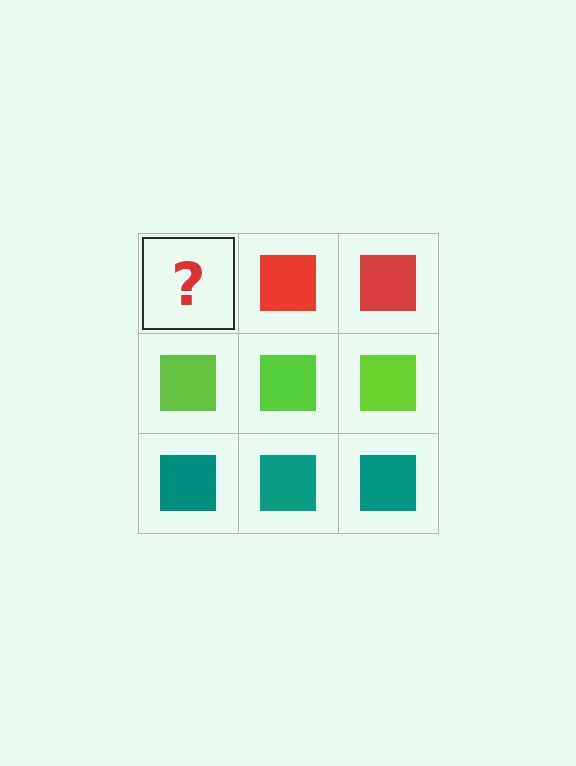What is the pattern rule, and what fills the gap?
The rule is that each row has a consistent color. The gap should be filled with a red square.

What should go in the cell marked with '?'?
The missing cell should contain a red square.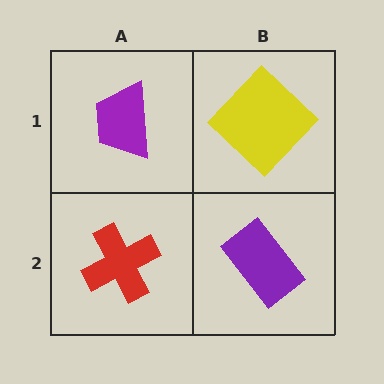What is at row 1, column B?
A yellow diamond.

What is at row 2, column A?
A red cross.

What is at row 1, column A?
A purple trapezoid.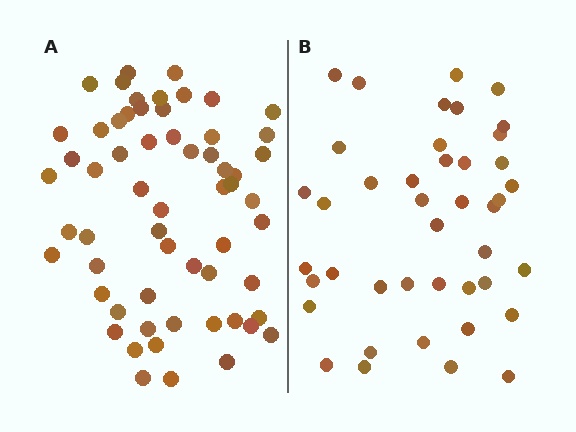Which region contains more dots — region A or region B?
Region A (the left region) has more dots.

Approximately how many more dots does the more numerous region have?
Region A has approximately 20 more dots than region B.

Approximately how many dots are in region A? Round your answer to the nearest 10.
About 60 dots.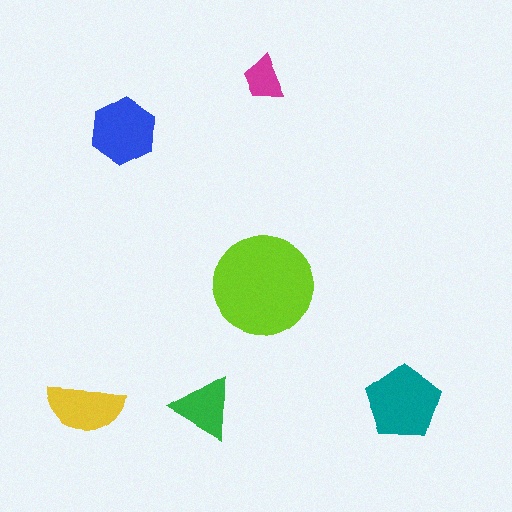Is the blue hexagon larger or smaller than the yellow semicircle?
Larger.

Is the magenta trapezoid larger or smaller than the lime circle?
Smaller.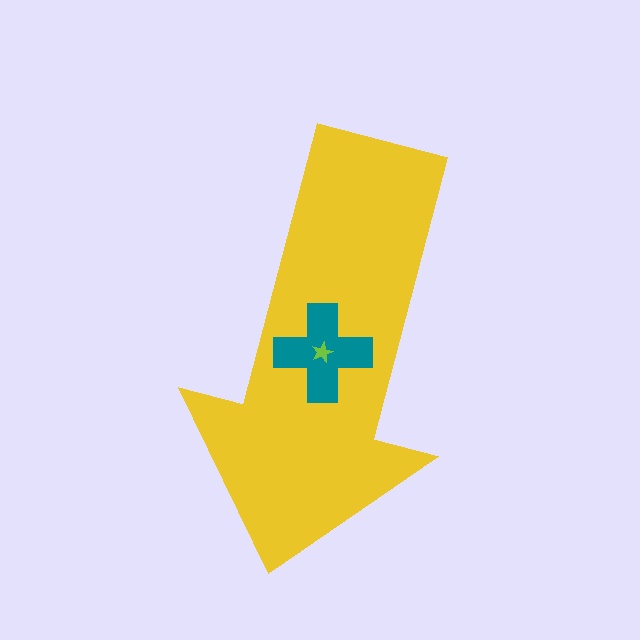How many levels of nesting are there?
3.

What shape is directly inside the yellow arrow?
The teal cross.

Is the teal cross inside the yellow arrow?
Yes.